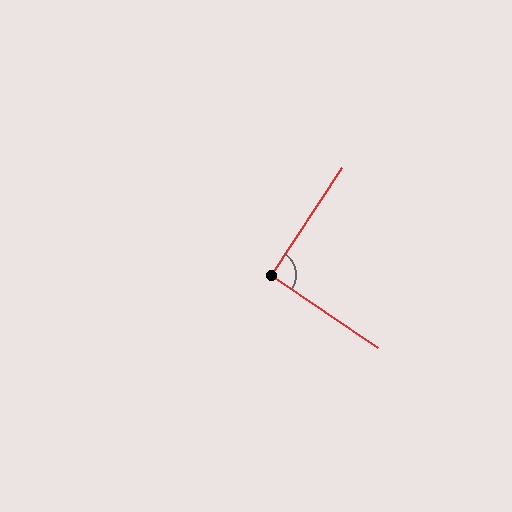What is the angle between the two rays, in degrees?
Approximately 91 degrees.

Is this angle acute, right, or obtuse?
It is approximately a right angle.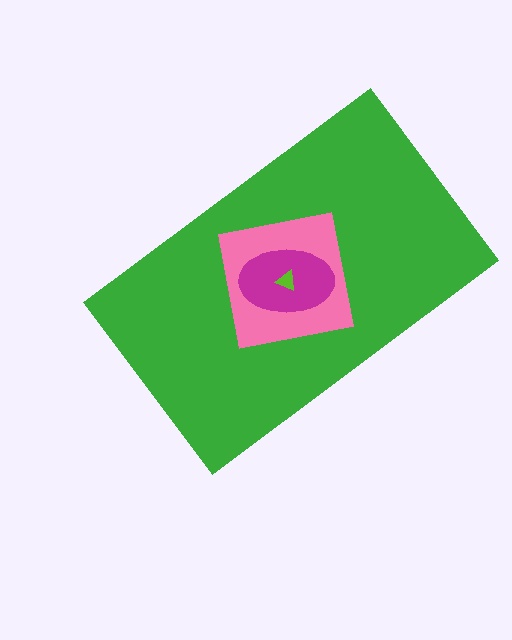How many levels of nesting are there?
4.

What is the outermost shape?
The green rectangle.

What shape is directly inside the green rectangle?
The pink square.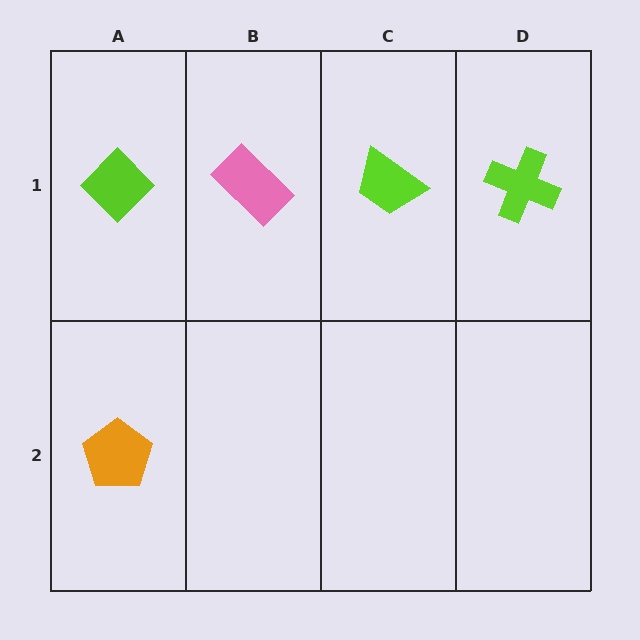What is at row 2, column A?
An orange pentagon.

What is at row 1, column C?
A lime trapezoid.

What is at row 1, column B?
A pink rectangle.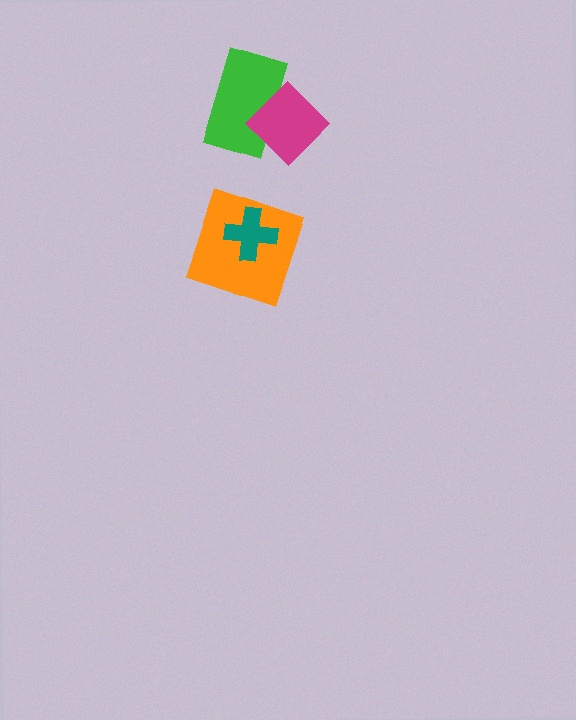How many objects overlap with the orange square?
1 object overlaps with the orange square.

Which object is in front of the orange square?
The teal cross is in front of the orange square.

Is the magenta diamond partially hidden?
No, no other shape covers it.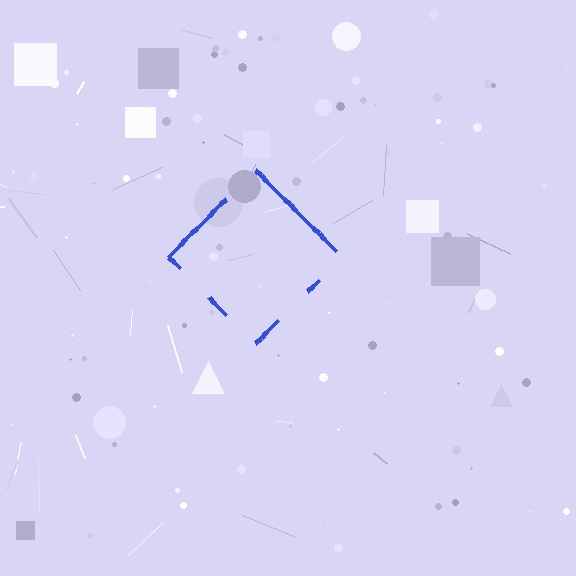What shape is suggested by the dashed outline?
The dashed outline suggests a diamond.